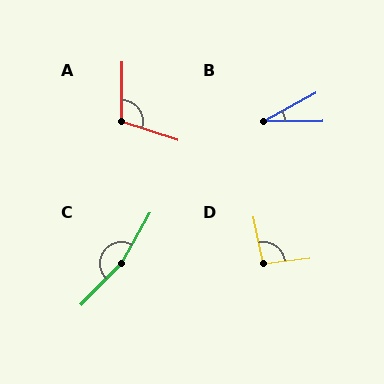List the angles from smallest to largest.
B (28°), D (94°), A (108°), C (165°).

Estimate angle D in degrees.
Approximately 94 degrees.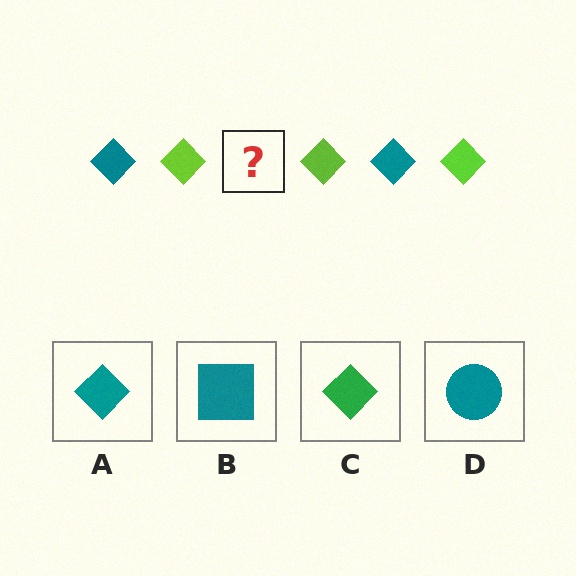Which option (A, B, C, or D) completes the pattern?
A.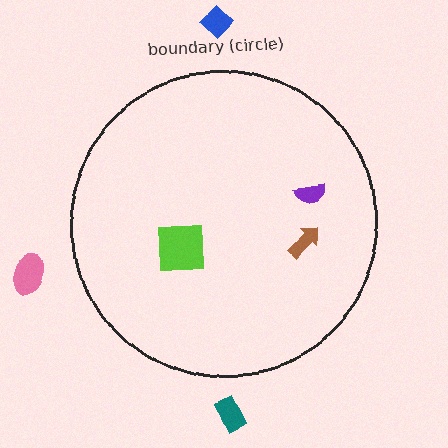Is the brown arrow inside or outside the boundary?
Inside.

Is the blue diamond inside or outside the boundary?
Outside.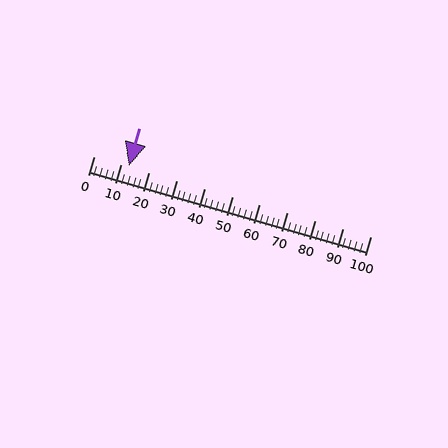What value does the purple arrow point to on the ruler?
The purple arrow points to approximately 12.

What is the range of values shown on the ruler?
The ruler shows values from 0 to 100.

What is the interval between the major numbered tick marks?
The major tick marks are spaced 10 units apart.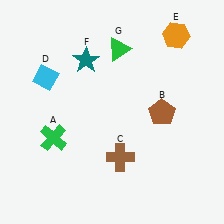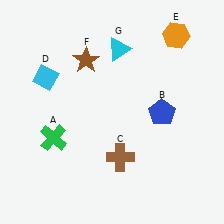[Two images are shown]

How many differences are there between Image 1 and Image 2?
There are 3 differences between the two images.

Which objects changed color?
B changed from brown to blue. F changed from teal to brown. G changed from green to cyan.